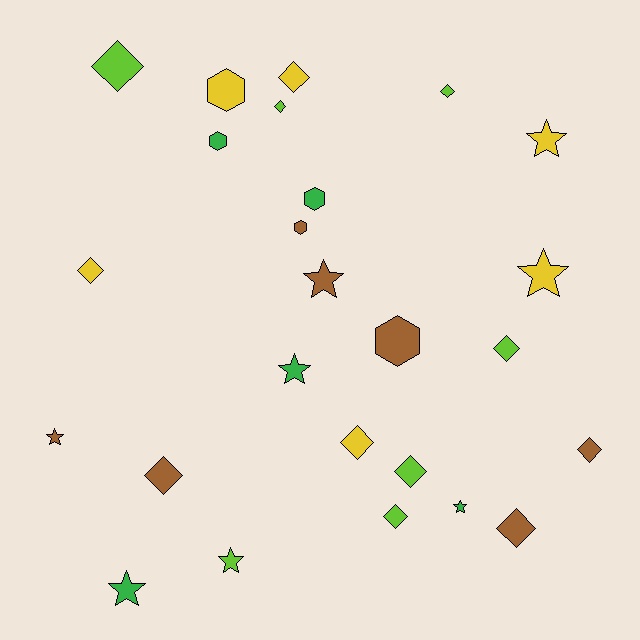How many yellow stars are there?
There are 2 yellow stars.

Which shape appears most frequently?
Diamond, with 12 objects.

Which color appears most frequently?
Lime, with 7 objects.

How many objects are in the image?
There are 25 objects.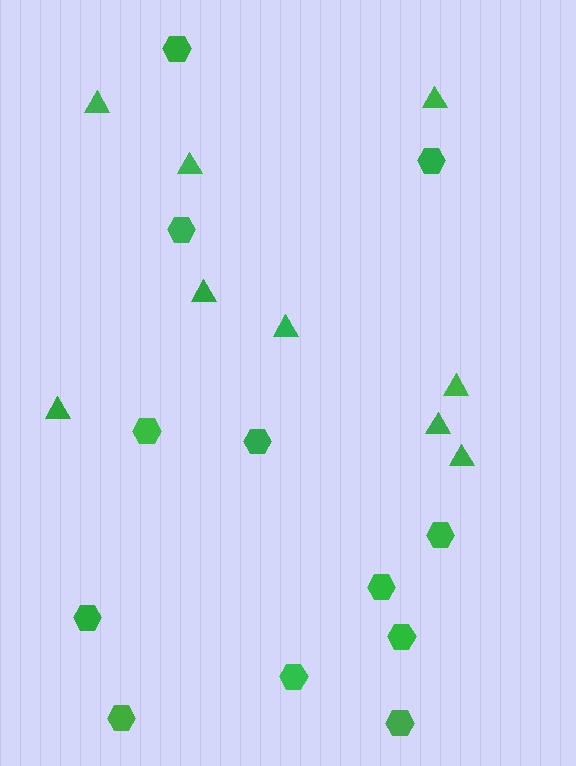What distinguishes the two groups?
There are 2 groups: one group of hexagons (12) and one group of triangles (9).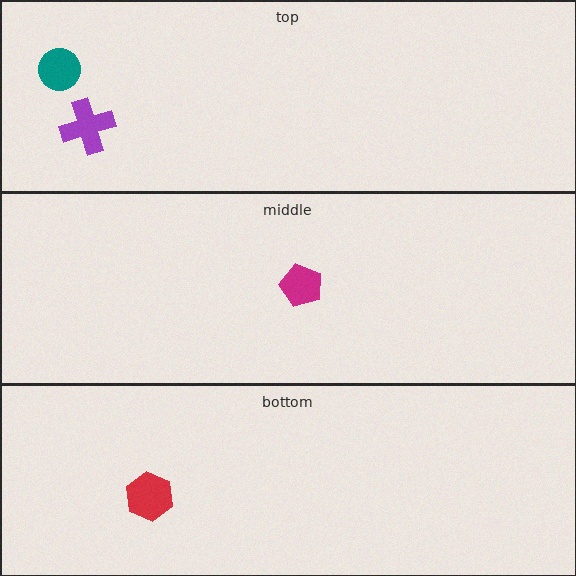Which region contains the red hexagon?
The bottom region.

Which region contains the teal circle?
The top region.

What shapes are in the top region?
The purple cross, the teal circle.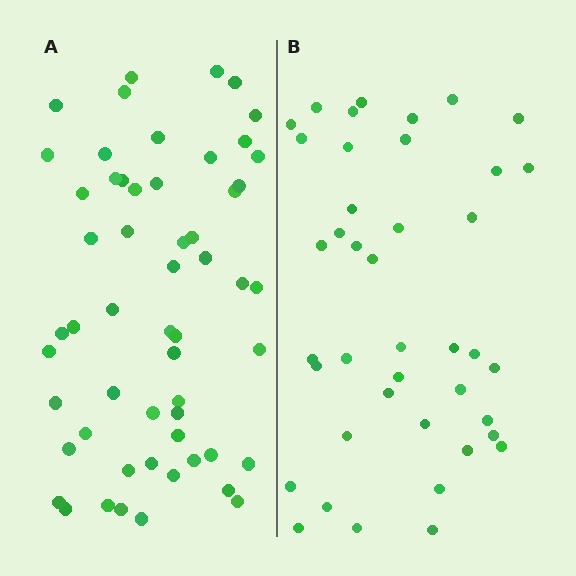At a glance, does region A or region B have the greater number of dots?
Region A (the left region) has more dots.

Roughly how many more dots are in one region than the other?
Region A has approximately 15 more dots than region B.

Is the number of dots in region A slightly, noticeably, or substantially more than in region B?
Region A has noticeably more, but not dramatically so. The ratio is roughly 1.4 to 1.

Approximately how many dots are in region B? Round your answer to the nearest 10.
About 40 dots. (The exact count is 41, which rounds to 40.)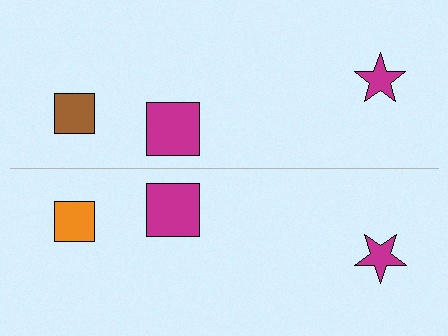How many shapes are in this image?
There are 6 shapes in this image.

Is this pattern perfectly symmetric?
No, the pattern is not perfectly symmetric. The orange square on the bottom side breaks the symmetry — its mirror counterpart is brown.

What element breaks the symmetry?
The orange square on the bottom side breaks the symmetry — its mirror counterpart is brown.